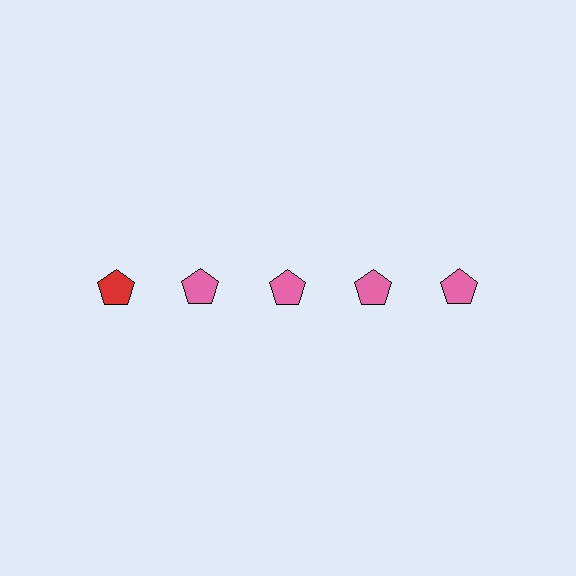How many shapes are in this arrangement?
There are 5 shapes arranged in a grid pattern.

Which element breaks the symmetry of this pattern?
The red pentagon in the top row, leftmost column breaks the symmetry. All other shapes are pink pentagons.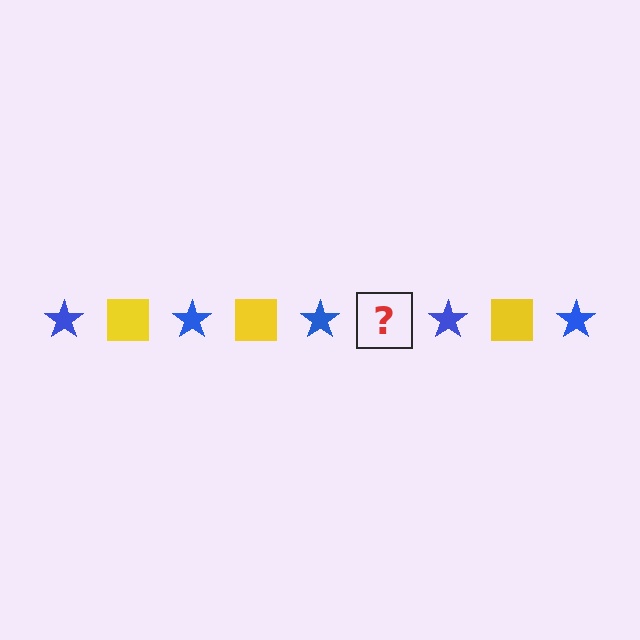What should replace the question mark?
The question mark should be replaced with a yellow square.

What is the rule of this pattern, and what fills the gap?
The rule is that the pattern alternates between blue star and yellow square. The gap should be filled with a yellow square.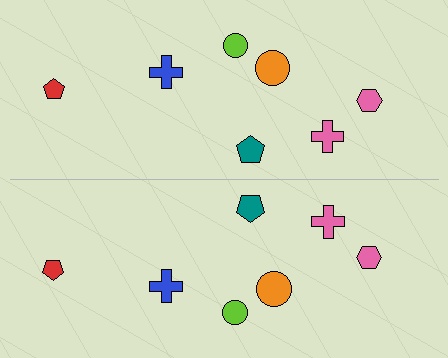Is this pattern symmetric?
Yes, this pattern has bilateral (reflection) symmetry.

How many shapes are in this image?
There are 14 shapes in this image.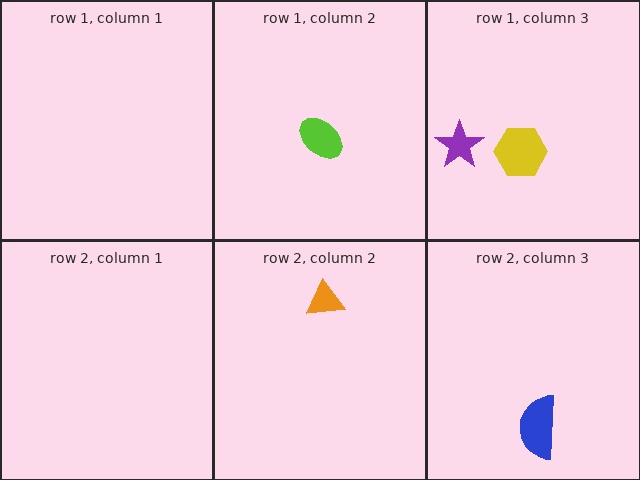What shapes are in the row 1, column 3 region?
The yellow hexagon, the purple star.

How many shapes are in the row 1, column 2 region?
1.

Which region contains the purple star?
The row 1, column 3 region.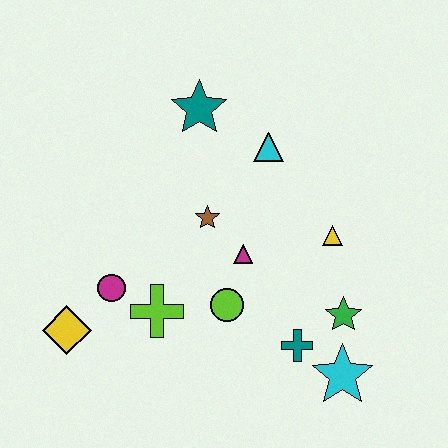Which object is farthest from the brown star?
The cyan star is farthest from the brown star.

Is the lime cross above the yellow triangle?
No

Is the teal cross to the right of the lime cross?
Yes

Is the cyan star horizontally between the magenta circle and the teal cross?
No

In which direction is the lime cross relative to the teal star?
The lime cross is below the teal star.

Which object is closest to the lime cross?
The magenta circle is closest to the lime cross.